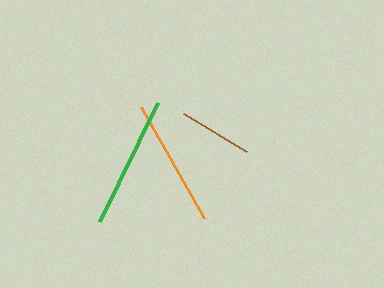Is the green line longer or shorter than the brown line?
The green line is longer than the brown line.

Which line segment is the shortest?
The brown line is the shortest at approximately 73 pixels.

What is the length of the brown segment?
The brown segment is approximately 73 pixels long.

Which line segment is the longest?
The green line is the longest at approximately 133 pixels.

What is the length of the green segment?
The green segment is approximately 133 pixels long.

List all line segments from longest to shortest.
From longest to shortest: green, orange, brown.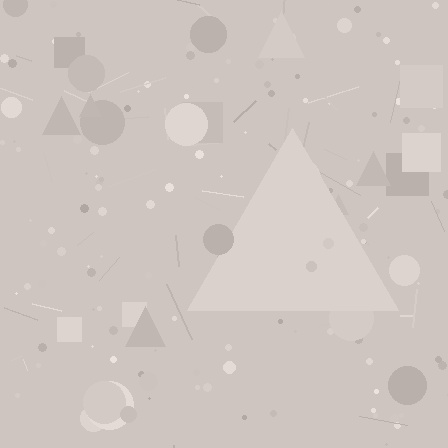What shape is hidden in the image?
A triangle is hidden in the image.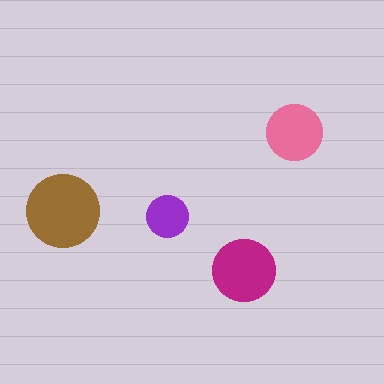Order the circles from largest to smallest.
the brown one, the magenta one, the pink one, the purple one.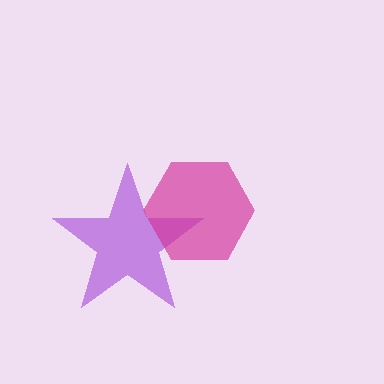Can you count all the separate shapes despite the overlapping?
Yes, there are 2 separate shapes.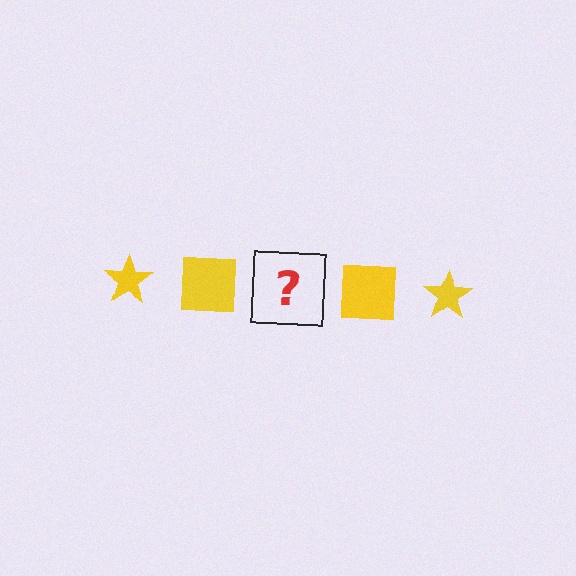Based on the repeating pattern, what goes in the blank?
The blank should be a yellow star.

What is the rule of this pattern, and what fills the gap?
The rule is that the pattern cycles through star, square shapes in yellow. The gap should be filled with a yellow star.